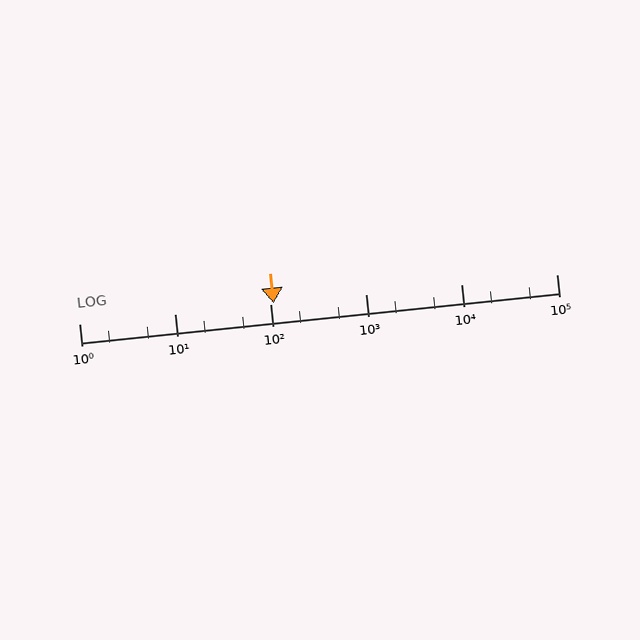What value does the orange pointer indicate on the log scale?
The pointer indicates approximately 110.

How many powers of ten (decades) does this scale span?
The scale spans 5 decades, from 1 to 100000.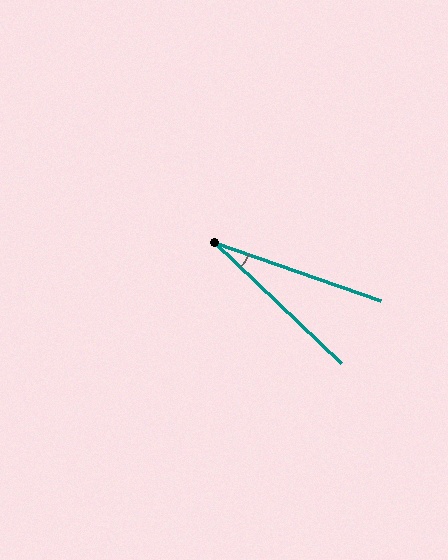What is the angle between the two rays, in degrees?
Approximately 24 degrees.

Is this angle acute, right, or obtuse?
It is acute.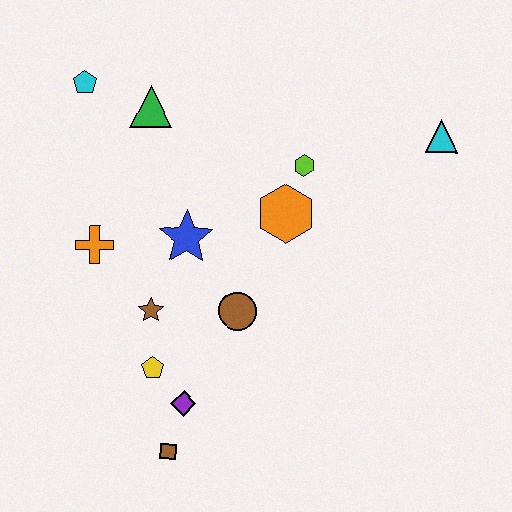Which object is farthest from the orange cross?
The cyan triangle is farthest from the orange cross.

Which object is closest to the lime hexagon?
The orange hexagon is closest to the lime hexagon.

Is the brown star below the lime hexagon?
Yes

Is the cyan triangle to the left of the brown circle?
No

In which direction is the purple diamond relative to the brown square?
The purple diamond is above the brown square.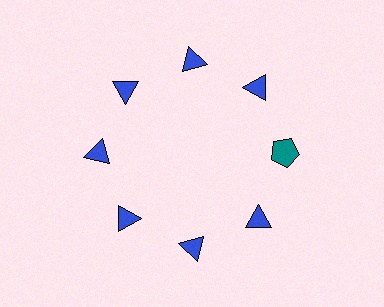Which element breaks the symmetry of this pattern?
The teal pentagon at roughly the 3 o'clock position breaks the symmetry. All other shapes are blue triangles.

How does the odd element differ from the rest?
It differs in both color (teal instead of blue) and shape (pentagon instead of triangle).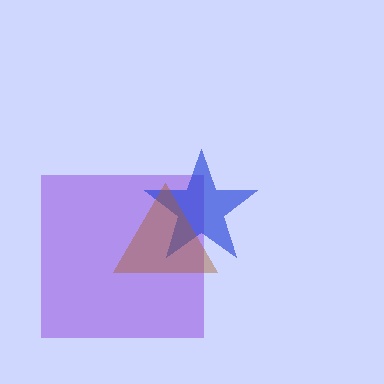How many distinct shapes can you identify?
There are 3 distinct shapes: a purple square, a blue star, a brown triangle.